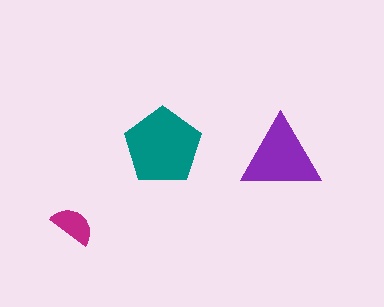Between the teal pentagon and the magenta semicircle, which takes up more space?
The teal pentagon.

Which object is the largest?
The teal pentagon.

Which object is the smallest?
The magenta semicircle.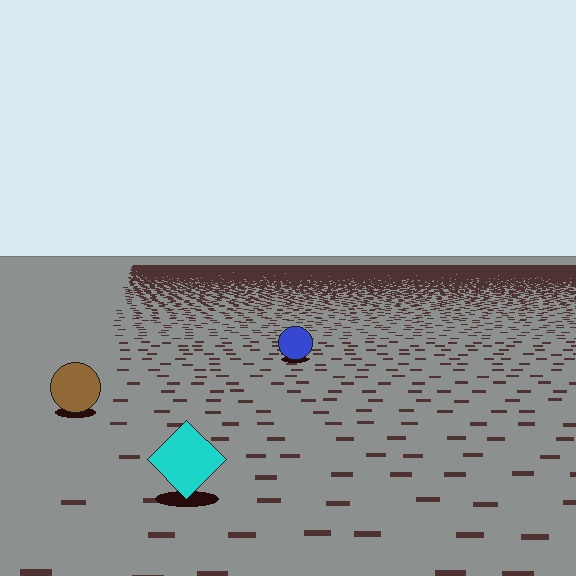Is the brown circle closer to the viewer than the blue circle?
Yes. The brown circle is closer — you can tell from the texture gradient: the ground texture is coarser near it.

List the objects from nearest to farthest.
From nearest to farthest: the cyan diamond, the brown circle, the blue circle.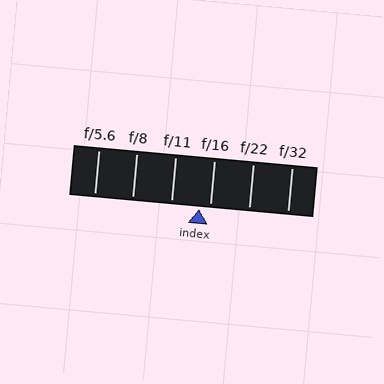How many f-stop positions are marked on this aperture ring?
There are 6 f-stop positions marked.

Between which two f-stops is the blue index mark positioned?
The index mark is between f/11 and f/16.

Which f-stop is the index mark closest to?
The index mark is closest to f/16.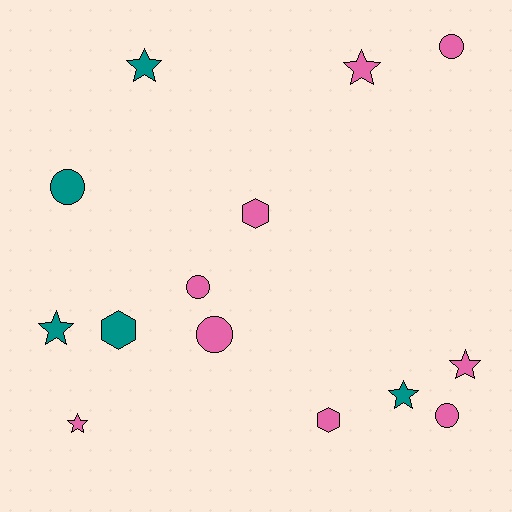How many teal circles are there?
There is 1 teal circle.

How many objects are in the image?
There are 14 objects.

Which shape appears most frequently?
Star, with 6 objects.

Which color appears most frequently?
Pink, with 9 objects.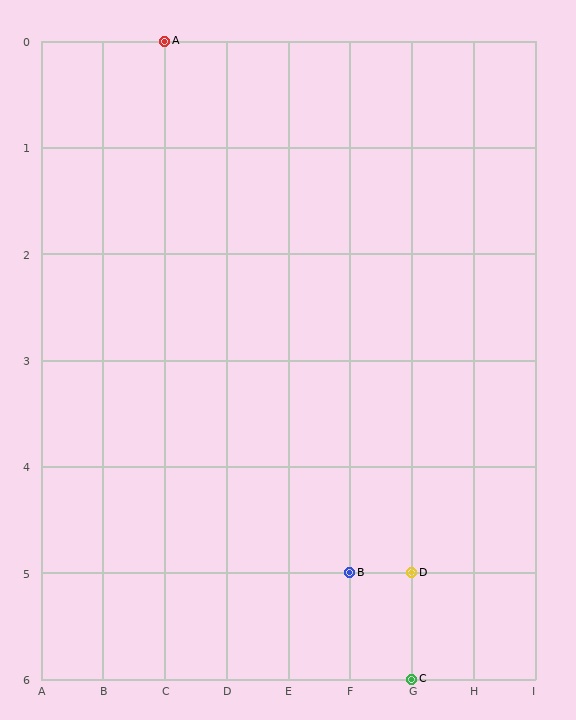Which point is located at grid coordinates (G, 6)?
Point C is at (G, 6).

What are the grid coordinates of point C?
Point C is at grid coordinates (G, 6).